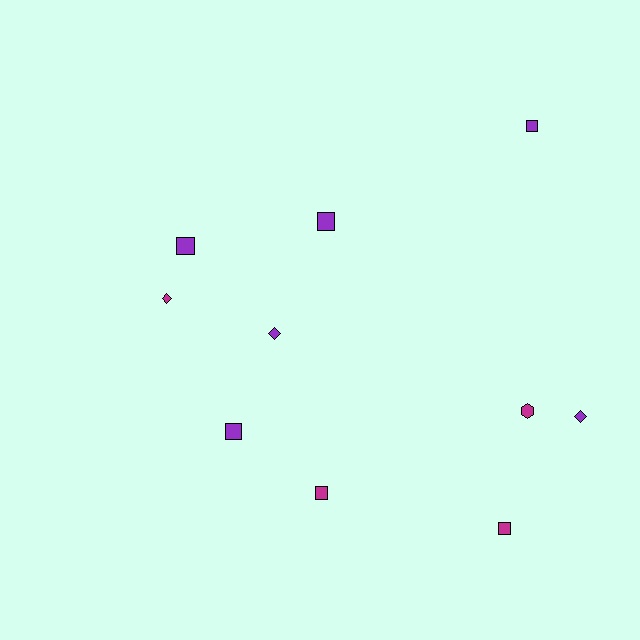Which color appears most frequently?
Purple, with 6 objects.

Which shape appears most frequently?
Square, with 6 objects.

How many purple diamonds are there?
There are 2 purple diamonds.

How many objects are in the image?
There are 10 objects.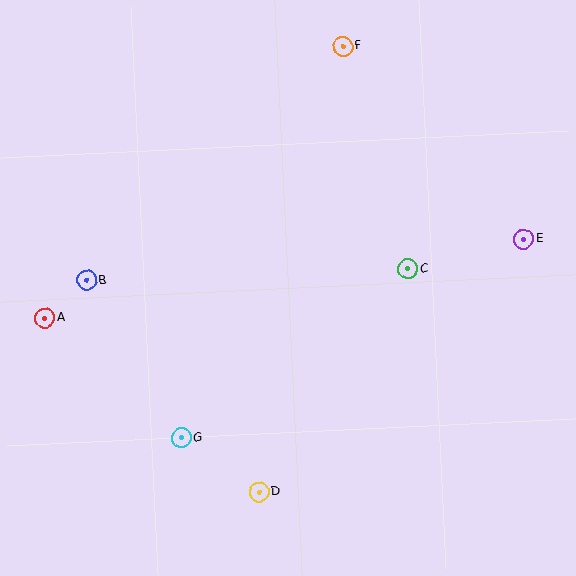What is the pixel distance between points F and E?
The distance between F and E is 264 pixels.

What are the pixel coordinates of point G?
Point G is at (181, 438).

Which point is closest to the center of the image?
Point C at (408, 269) is closest to the center.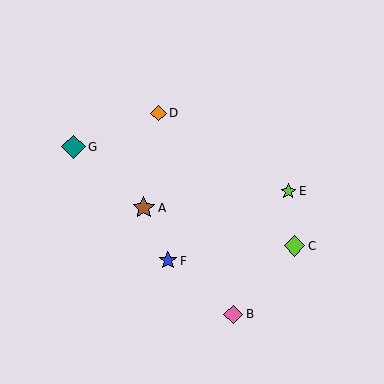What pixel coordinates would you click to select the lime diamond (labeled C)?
Click at (295, 246) to select the lime diamond C.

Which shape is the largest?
The teal diamond (labeled G) is the largest.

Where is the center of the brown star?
The center of the brown star is at (144, 208).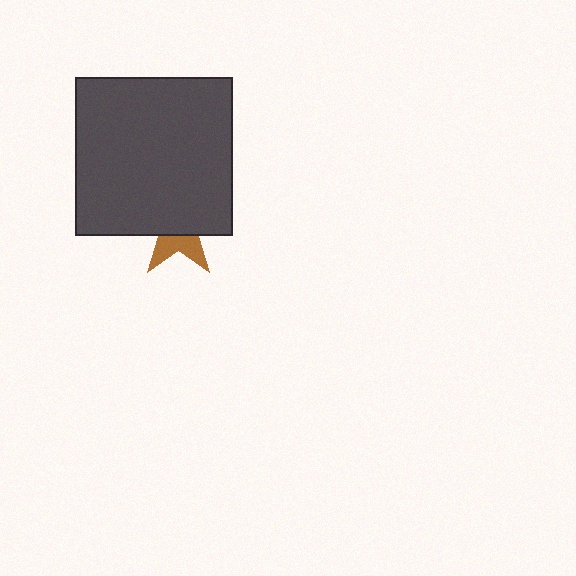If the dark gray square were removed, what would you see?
You would see the complete brown star.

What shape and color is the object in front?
The object in front is a dark gray square.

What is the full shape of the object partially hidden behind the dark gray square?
The partially hidden object is a brown star.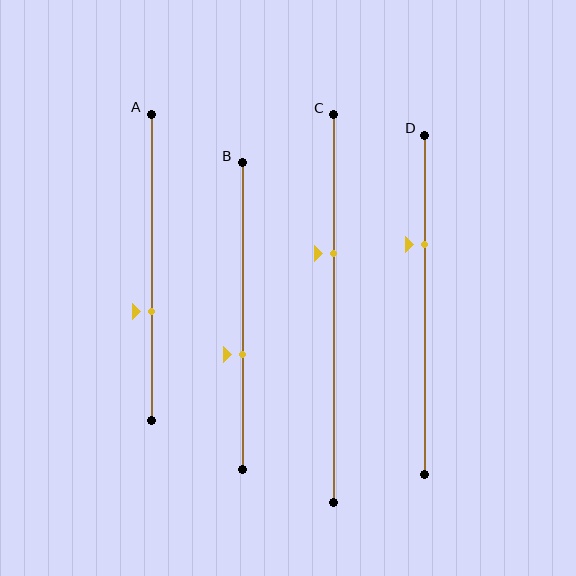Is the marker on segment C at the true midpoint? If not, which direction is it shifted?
No, the marker on segment C is shifted upward by about 14% of the segment length.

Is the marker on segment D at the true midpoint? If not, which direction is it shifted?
No, the marker on segment D is shifted upward by about 18% of the segment length.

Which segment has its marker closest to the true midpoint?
Segment B has its marker closest to the true midpoint.